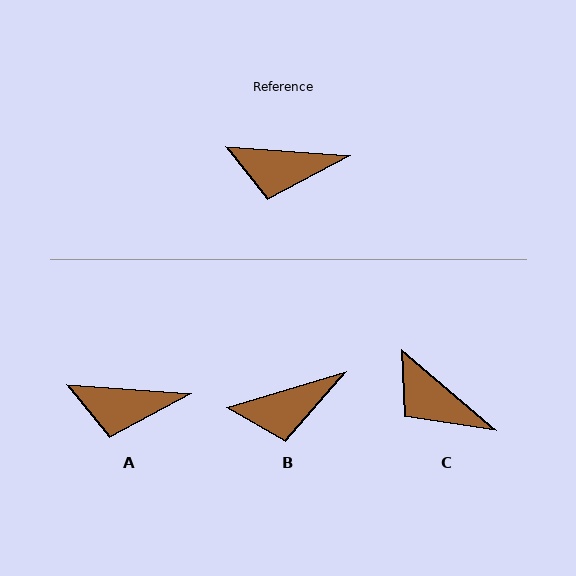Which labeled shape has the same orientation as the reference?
A.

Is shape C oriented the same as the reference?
No, it is off by about 36 degrees.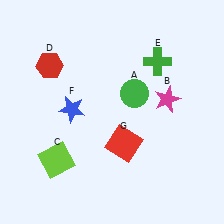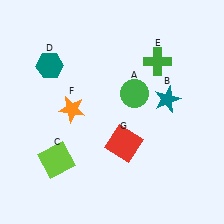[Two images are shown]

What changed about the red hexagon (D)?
In Image 1, D is red. In Image 2, it changed to teal.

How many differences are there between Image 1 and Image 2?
There are 3 differences between the two images.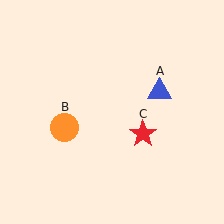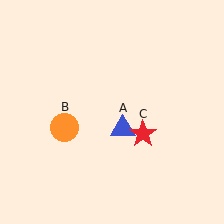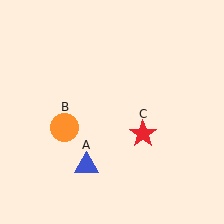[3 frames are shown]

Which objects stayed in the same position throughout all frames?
Orange circle (object B) and red star (object C) remained stationary.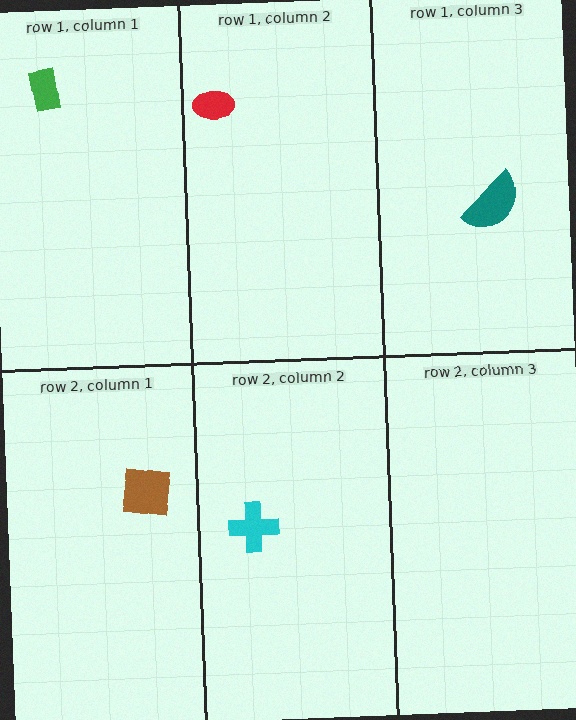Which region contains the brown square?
The row 2, column 1 region.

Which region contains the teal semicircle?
The row 1, column 3 region.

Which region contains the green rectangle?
The row 1, column 1 region.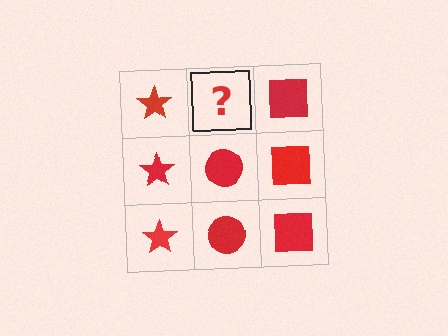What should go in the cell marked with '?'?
The missing cell should contain a red circle.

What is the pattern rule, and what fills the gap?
The rule is that each column has a consistent shape. The gap should be filled with a red circle.